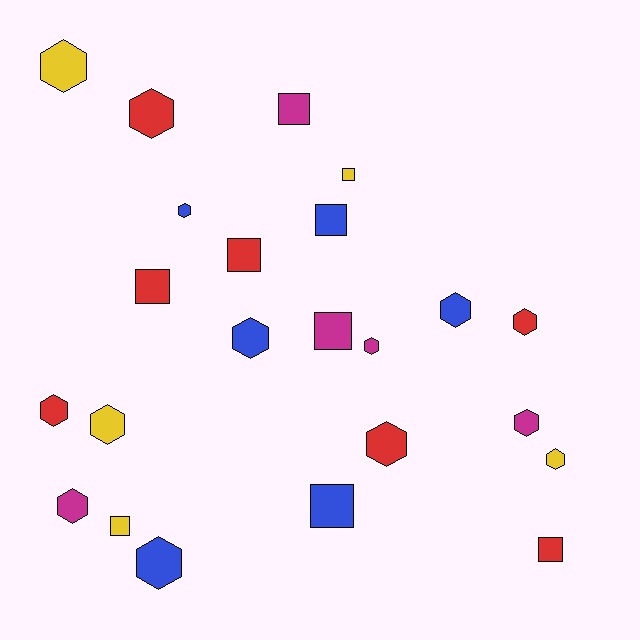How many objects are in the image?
There are 23 objects.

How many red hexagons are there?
There are 4 red hexagons.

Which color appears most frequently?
Red, with 7 objects.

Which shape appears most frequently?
Hexagon, with 14 objects.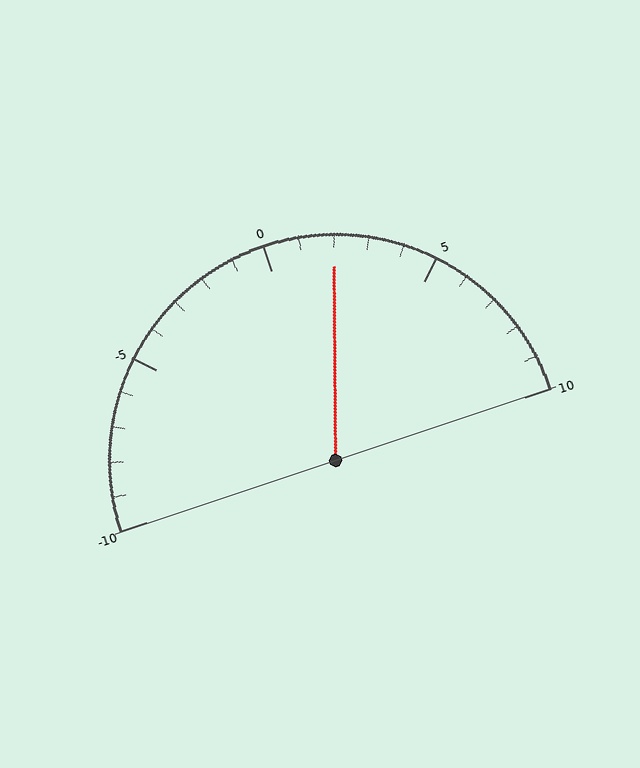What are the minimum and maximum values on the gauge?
The gauge ranges from -10 to 10.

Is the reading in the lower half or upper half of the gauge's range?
The reading is in the upper half of the range (-10 to 10).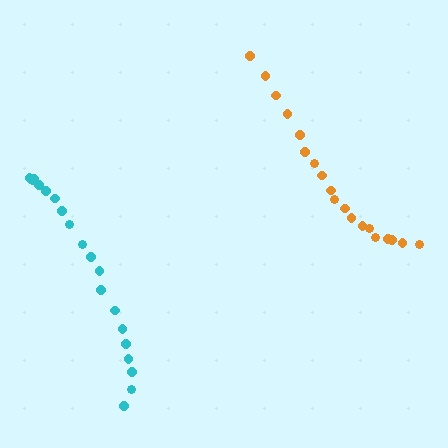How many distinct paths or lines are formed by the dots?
There are 2 distinct paths.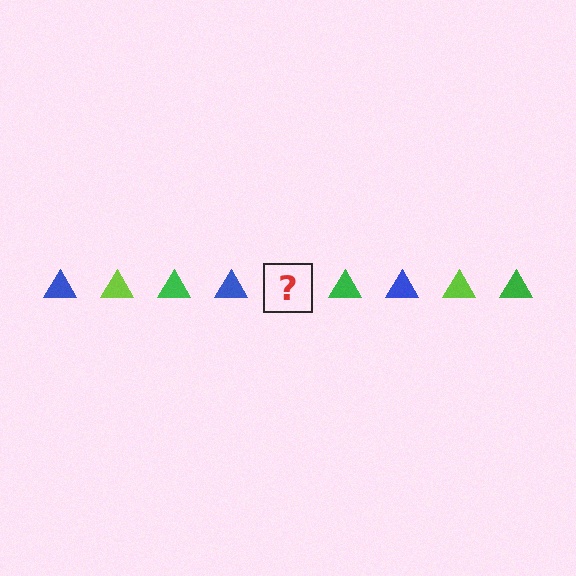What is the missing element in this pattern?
The missing element is a lime triangle.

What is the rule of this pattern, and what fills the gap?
The rule is that the pattern cycles through blue, lime, green triangles. The gap should be filled with a lime triangle.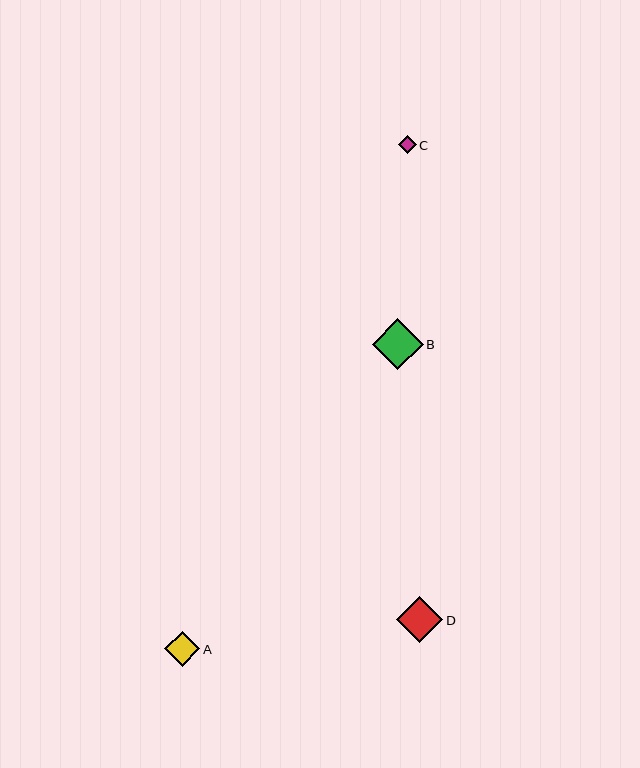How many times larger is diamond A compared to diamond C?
Diamond A is approximately 2.0 times the size of diamond C.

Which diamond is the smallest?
Diamond C is the smallest with a size of approximately 18 pixels.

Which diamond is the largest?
Diamond B is the largest with a size of approximately 51 pixels.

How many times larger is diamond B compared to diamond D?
Diamond B is approximately 1.1 times the size of diamond D.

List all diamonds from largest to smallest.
From largest to smallest: B, D, A, C.